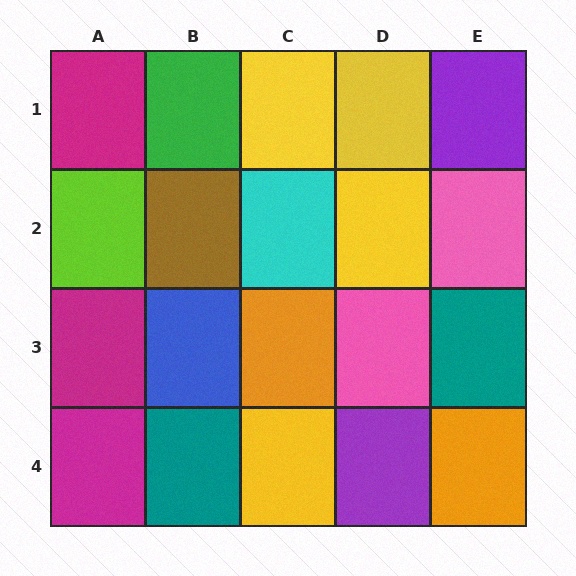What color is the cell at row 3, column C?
Orange.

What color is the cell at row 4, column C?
Yellow.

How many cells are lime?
1 cell is lime.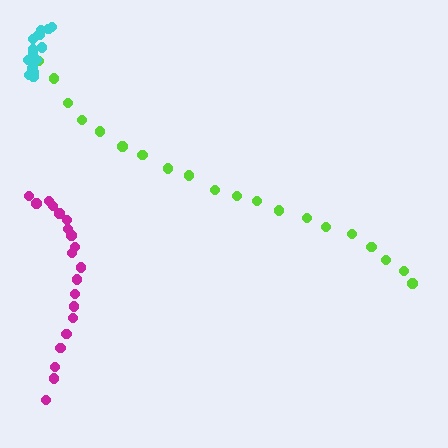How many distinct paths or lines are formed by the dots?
There are 3 distinct paths.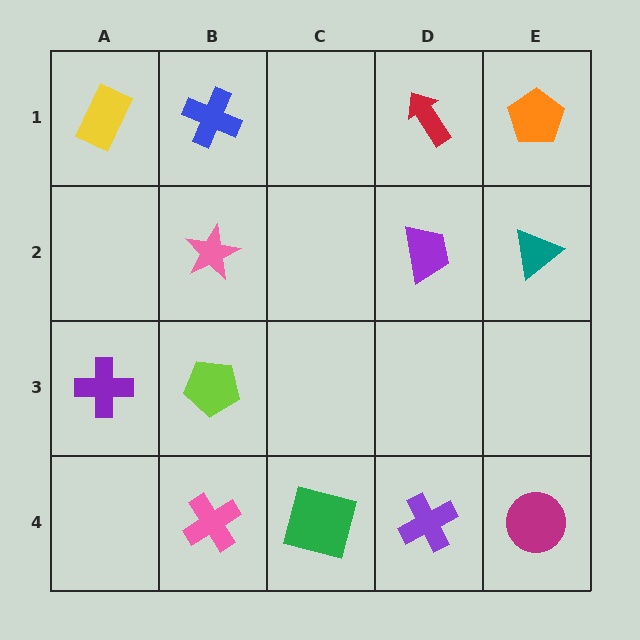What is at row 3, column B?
A lime pentagon.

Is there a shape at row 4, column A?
No, that cell is empty.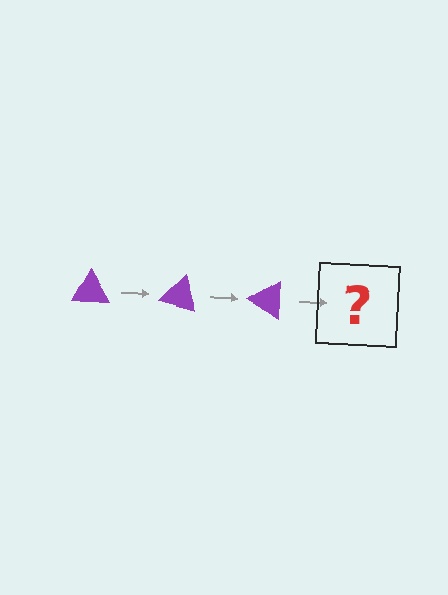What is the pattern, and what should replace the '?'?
The pattern is that the triangle rotates 15 degrees each step. The '?' should be a purple triangle rotated 45 degrees.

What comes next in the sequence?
The next element should be a purple triangle rotated 45 degrees.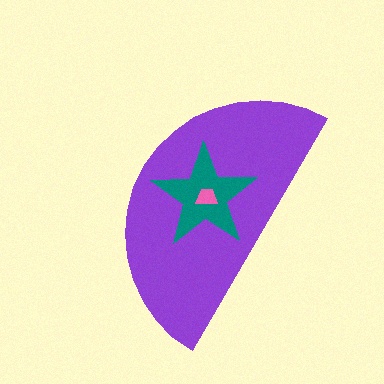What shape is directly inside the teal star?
The pink trapezoid.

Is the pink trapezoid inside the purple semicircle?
Yes.